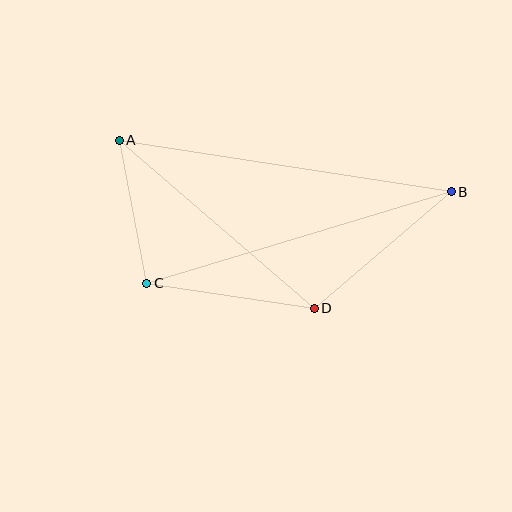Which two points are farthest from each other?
Points A and B are farthest from each other.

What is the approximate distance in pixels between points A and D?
The distance between A and D is approximately 257 pixels.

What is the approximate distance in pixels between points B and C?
The distance between B and C is approximately 318 pixels.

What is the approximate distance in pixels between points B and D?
The distance between B and D is approximately 180 pixels.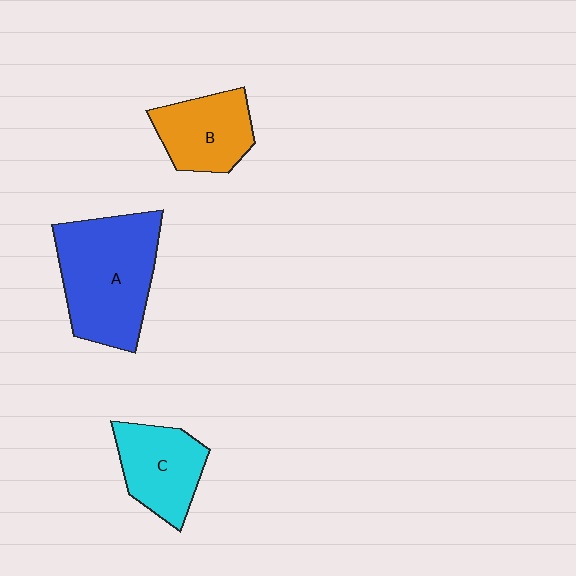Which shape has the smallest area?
Shape B (orange).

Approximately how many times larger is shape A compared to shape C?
Approximately 1.6 times.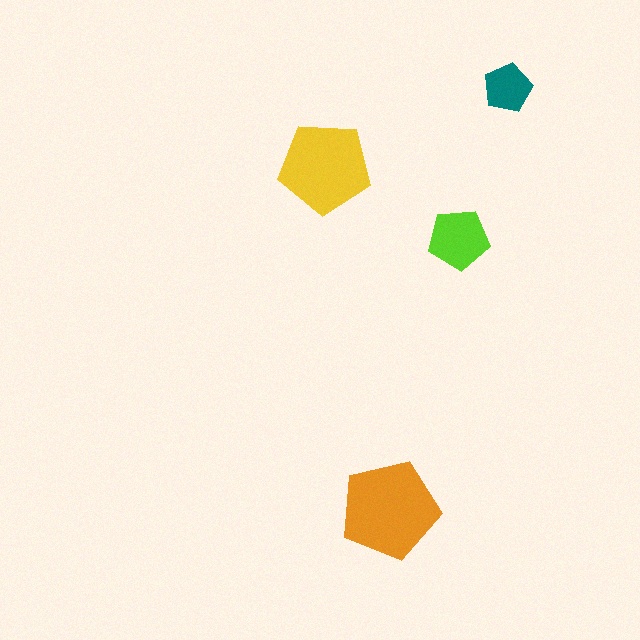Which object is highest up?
The teal pentagon is topmost.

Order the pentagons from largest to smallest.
the orange one, the yellow one, the lime one, the teal one.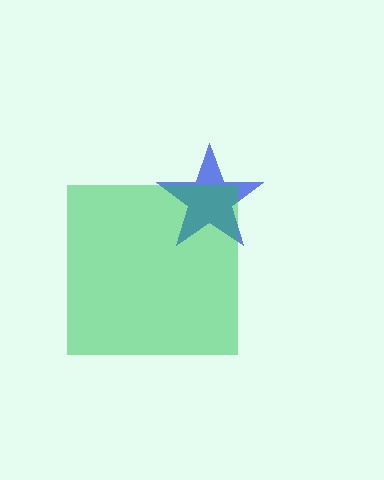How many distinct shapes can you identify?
There are 2 distinct shapes: a blue star, a green square.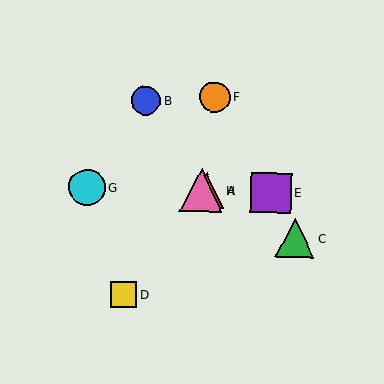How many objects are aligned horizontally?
4 objects (A, E, G, H) are aligned horizontally.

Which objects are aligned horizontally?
Objects A, E, G, H are aligned horizontally.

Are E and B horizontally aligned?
No, E is at y≈193 and B is at y≈100.